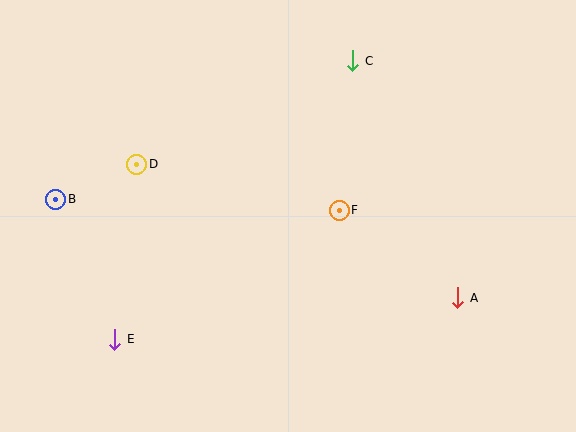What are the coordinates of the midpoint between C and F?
The midpoint between C and F is at (346, 135).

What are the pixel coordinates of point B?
Point B is at (56, 199).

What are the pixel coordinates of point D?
Point D is at (137, 164).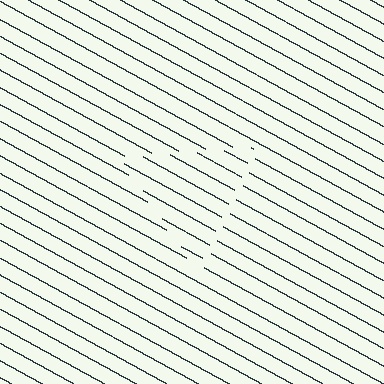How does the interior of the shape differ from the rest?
The interior of the shape contains the same grating, shifted by half a period — the contour is defined by the phase discontinuity where line-ends from the inner and outer gratings abut.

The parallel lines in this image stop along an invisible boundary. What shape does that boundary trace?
An illusory triangle. The interior of the shape contains the same grating, shifted by half a period — the contour is defined by the phase discontinuity where line-ends from the inner and outer gratings abut.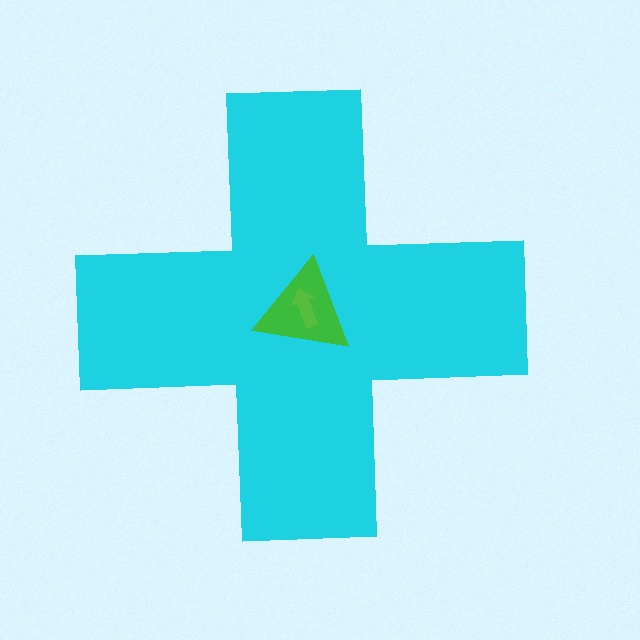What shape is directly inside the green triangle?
The lime arrow.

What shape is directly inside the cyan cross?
The green triangle.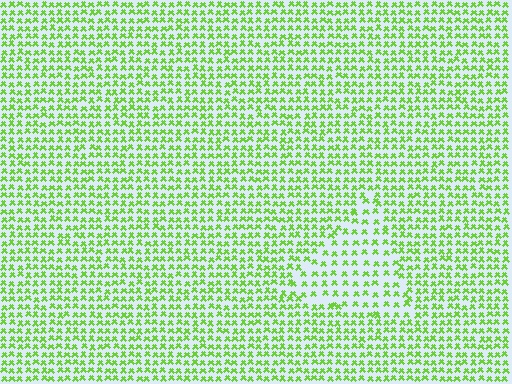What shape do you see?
I see a triangle.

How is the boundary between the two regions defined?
The boundary is defined by a change in element density (approximately 1.7x ratio). All elements are the same color, size, and shape.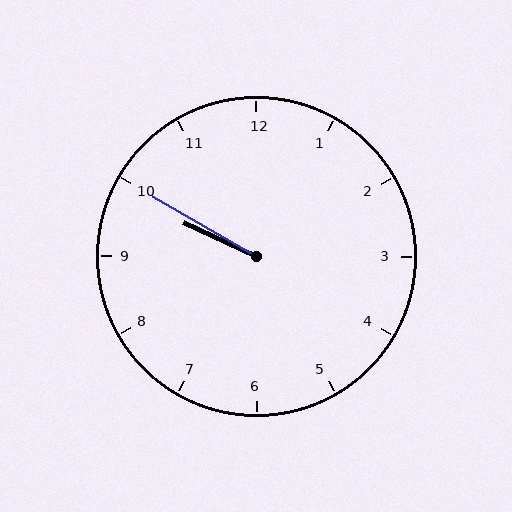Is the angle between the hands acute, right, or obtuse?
It is acute.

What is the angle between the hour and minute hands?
Approximately 5 degrees.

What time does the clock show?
9:50.